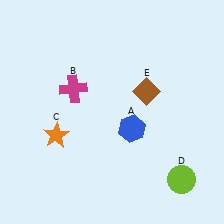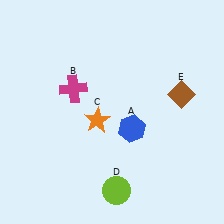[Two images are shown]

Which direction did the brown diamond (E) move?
The brown diamond (E) moved right.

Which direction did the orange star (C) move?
The orange star (C) moved right.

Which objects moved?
The objects that moved are: the orange star (C), the lime circle (D), the brown diamond (E).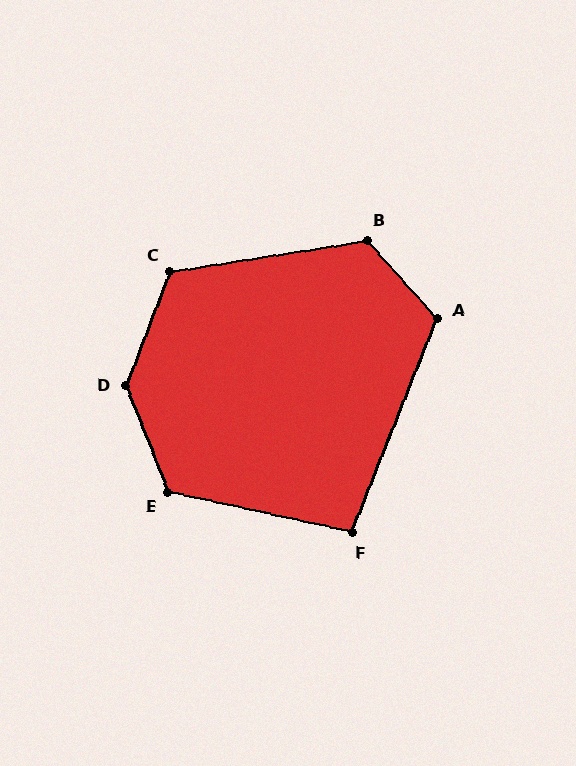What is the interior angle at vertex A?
Approximately 116 degrees (obtuse).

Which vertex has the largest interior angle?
D, at approximately 137 degrees.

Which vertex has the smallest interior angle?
F, at approximately 100 degrees.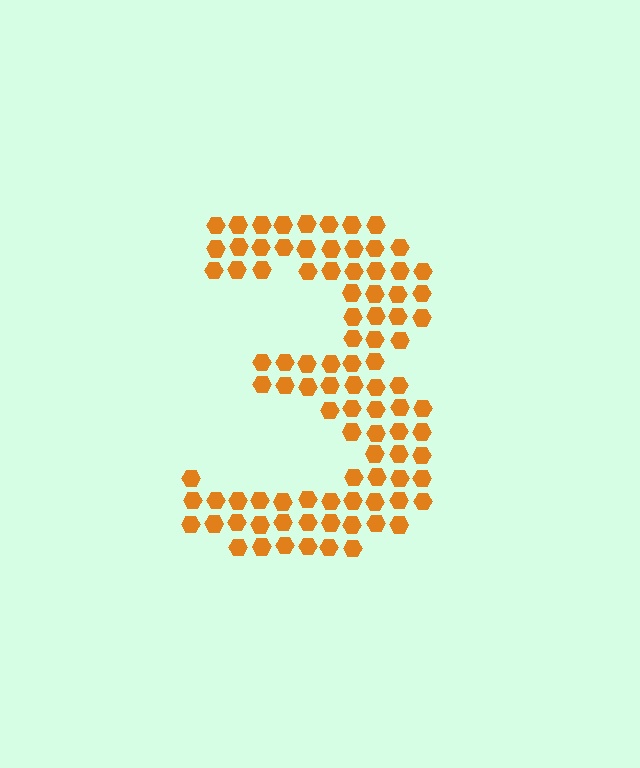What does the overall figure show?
The overall figure shows the digit 3.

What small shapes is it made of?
It is made of small hexagons.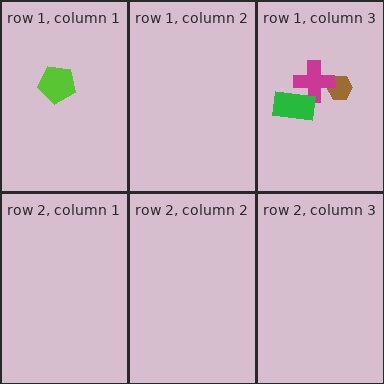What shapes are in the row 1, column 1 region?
The lime pentagon.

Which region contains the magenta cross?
The row 1, column 3 region.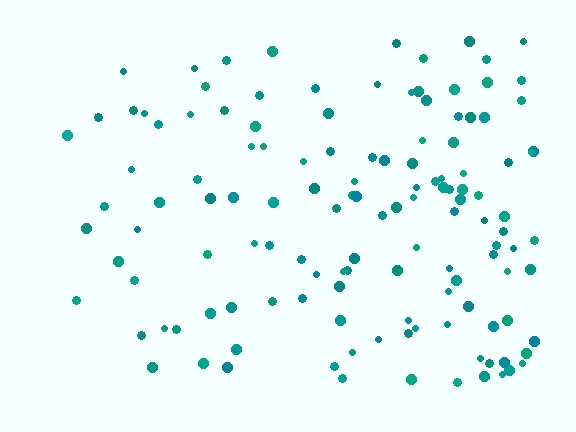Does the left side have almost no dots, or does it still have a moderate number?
Still a moderate number, just noticeably fewer than the right.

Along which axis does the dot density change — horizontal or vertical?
Horizontal.